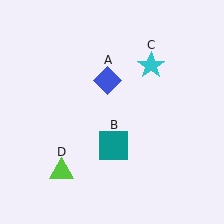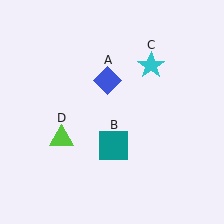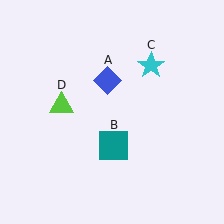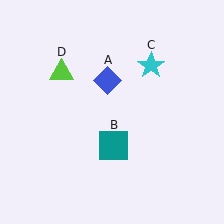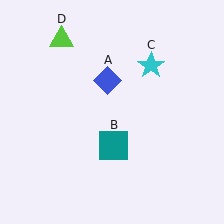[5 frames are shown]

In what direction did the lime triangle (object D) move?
The lime triangle (object D) moved up.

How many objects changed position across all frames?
1 object changed position: lime triangle (object D).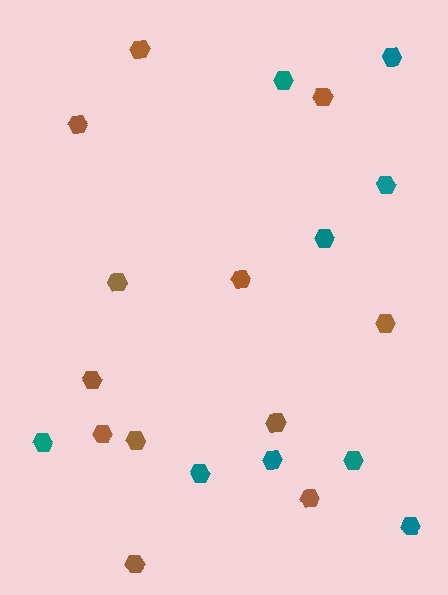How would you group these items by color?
There are 2 groups: one group of teal hexagons (9) and one group of brown hexagons (12).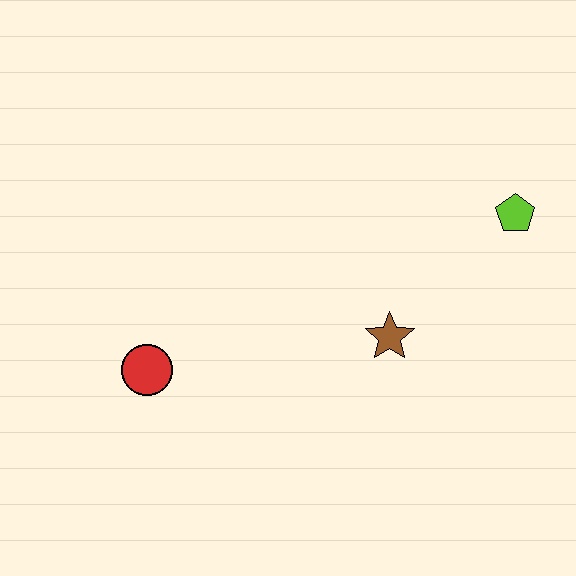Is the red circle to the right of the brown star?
No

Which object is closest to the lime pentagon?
The brown star is closest to the lime pentagon.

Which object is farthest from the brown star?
The red circle is farthest from the brown star.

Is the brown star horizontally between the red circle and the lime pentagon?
Yes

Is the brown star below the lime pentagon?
Yes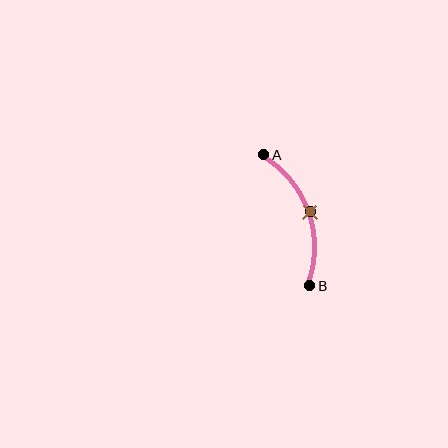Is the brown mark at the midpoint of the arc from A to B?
Yes. The brown mark lies on the arc at equal arc-length from both A and B — it is the arc midpoint.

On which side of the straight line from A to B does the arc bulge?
The arc bulges to the right of the straight line connecting A and B.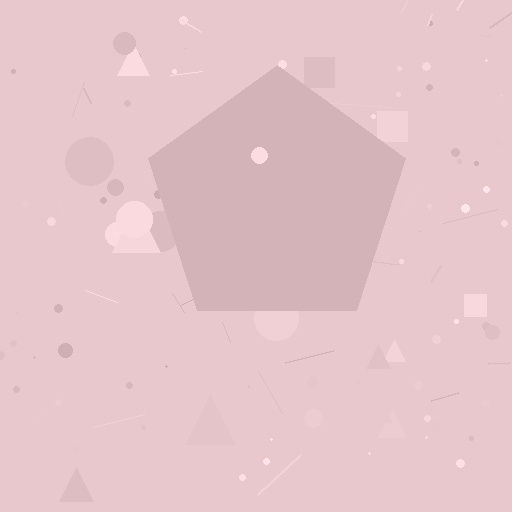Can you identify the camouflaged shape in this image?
The camouflaged shape is a pentagon.